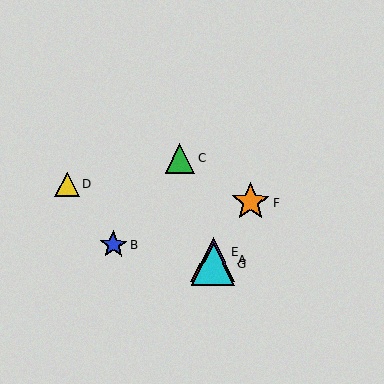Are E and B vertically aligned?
No, E is at x≈213 and B is at x≈113.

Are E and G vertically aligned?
Yes, both are at x≈213.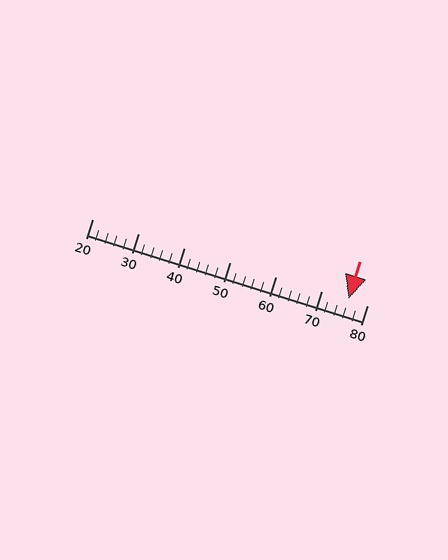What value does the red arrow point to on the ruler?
The red arrow points to approximately 76.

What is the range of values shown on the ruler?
The ruler shows values from 20 to 80.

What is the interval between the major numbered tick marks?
The major tick marks are spaced 10 units apart.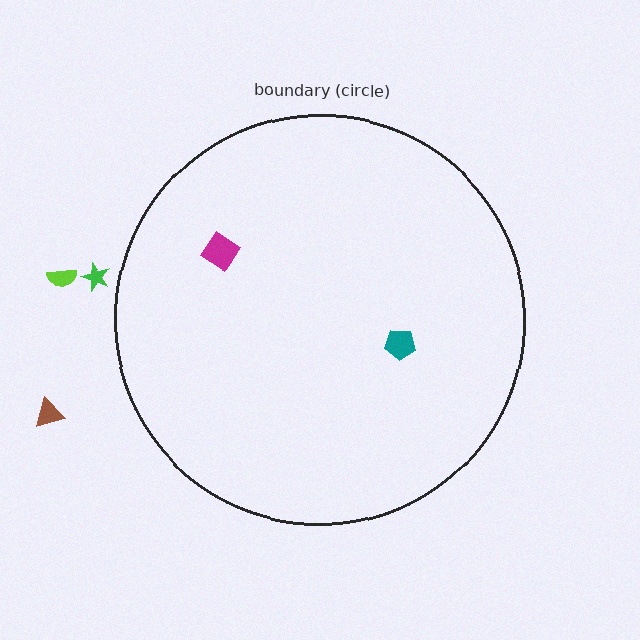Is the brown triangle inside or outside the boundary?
Outside.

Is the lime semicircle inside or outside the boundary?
Outside.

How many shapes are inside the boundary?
2 inside, 3 outside.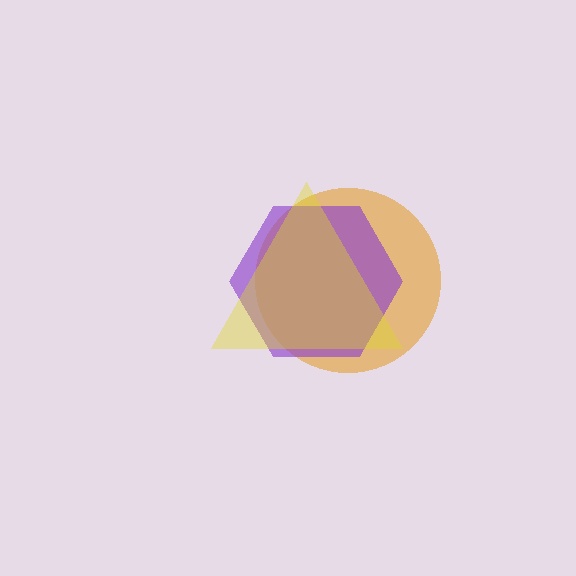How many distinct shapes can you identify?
There are 3 distinct shapes: an orange circle, a purple hexagon, a yellow triangle.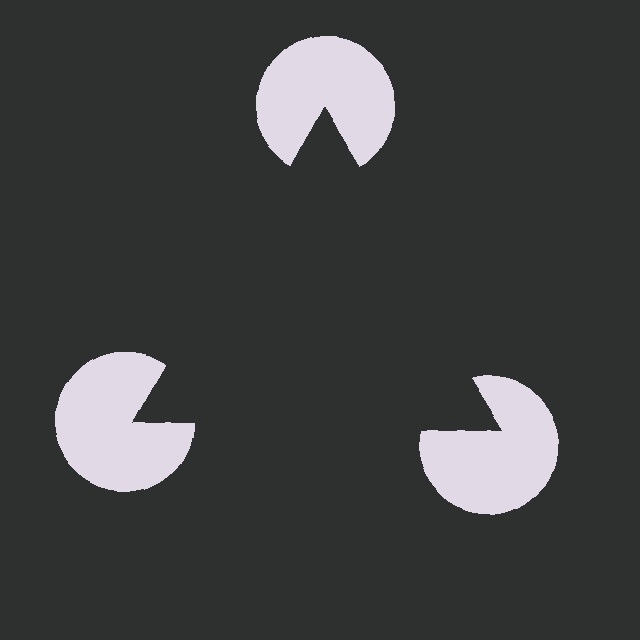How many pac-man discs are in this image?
There are 3 — one at each vertex of the illusory triangle.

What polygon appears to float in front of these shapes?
An illusory triangle — its edges are inferred from the aligned wedge cuts in the pac-man discs, not physically drawn.